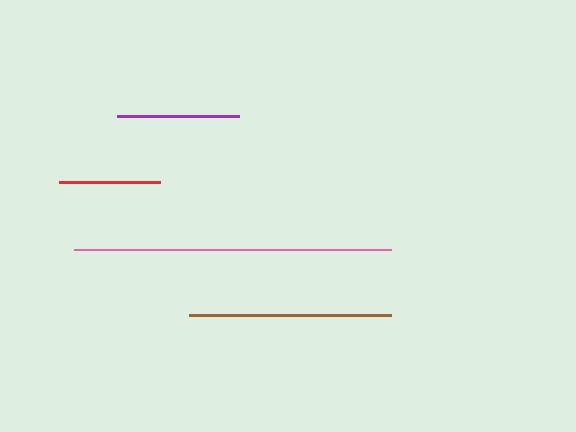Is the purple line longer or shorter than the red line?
The purple line is longer than the red line.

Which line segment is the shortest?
The red line is the shortest at approximately 101 pixels.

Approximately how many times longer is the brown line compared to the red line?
The brown line is approximately 2.0 times the length of the red line.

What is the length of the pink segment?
The pink segment is approximately 317 pixels long.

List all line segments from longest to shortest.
From longest to shortest: pink, brown, purple, red.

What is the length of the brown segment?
The brown segment is approximately 201 pixels long.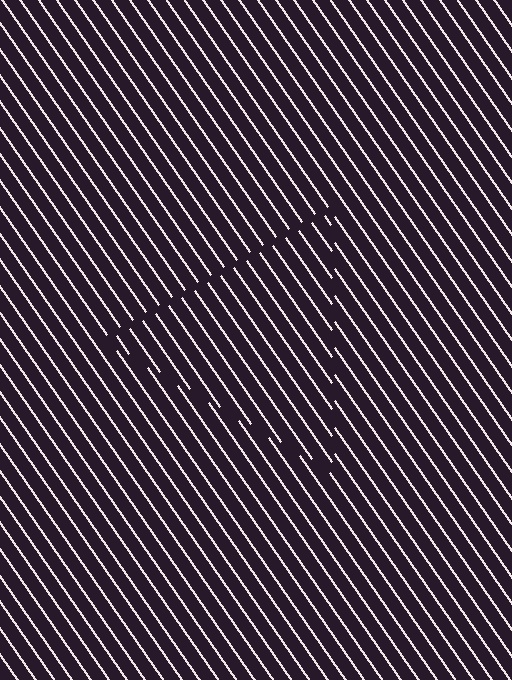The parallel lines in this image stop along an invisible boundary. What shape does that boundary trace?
An illusory triangle. The interior of the shape contains the same grating, shifted by half a period — the contour is defined by the phase discontinuity where line-ends from the inner and outer gratings abut.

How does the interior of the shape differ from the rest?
The interior of the shape contains the same grating, shifted by half a period — the contour is defined by the phase discontinuity where line-ends from the inner and outer gratings abut.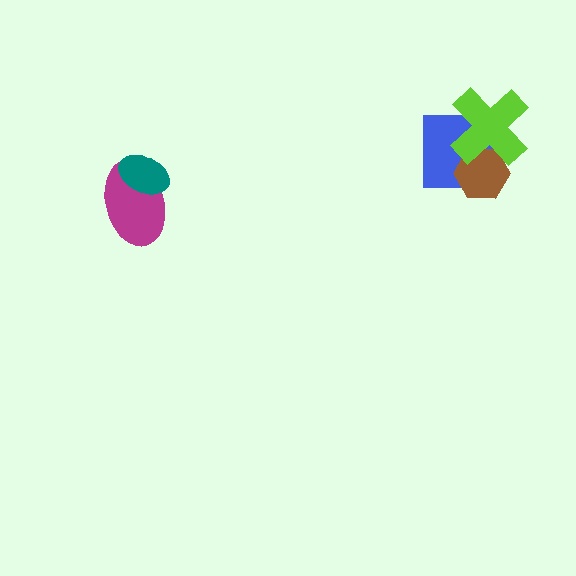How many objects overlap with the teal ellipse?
1 object overlaps with the teal ellipse.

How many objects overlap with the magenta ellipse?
1 object overlaps with the magenta ellipse.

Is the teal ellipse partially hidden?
No, no other shape covers it.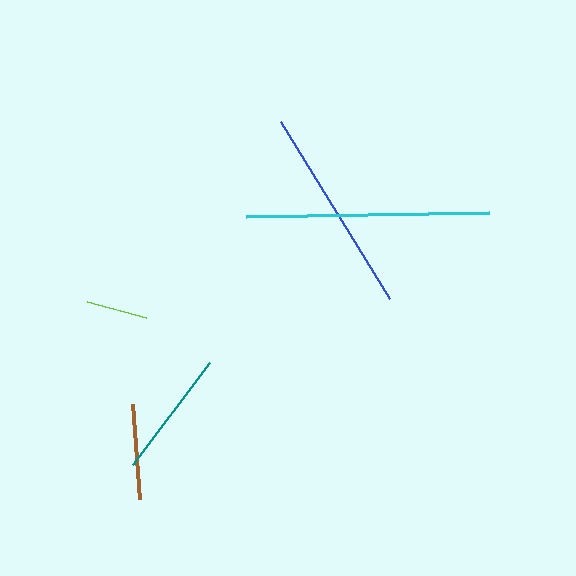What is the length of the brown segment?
The brown segment is approximately 95 pixels long.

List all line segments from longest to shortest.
From longest to shortest: cyan, blue, teal, brown, lime.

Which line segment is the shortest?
The lime line is the shortest at approximately 61 pixels.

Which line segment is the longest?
The cyan line is the longest at approximately 243 pixels.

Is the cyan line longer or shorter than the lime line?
The cyan line is longer than the lime line.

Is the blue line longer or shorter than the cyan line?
The cyan line is longer than the blue line.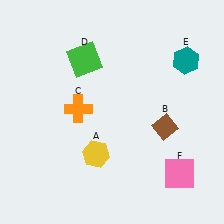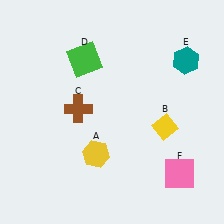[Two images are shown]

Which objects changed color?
B changed from brown to yellow. C changed from orange to brown.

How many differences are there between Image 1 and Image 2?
There are 2 differences between the two images.